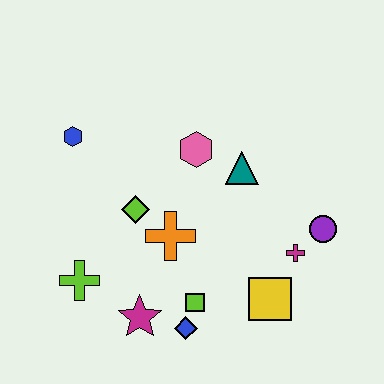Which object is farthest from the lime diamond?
The purple circle is farthest from the lime diamond.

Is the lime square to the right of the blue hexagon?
Yes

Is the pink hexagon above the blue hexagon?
No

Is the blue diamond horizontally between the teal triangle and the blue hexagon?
Yes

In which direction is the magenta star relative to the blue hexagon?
The magenta star is below the blue hexagon.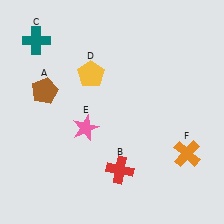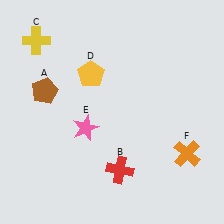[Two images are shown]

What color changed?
The cross (C) changed from teal in Image 1 to yellow in Image 2.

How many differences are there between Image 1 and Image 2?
There is 1 difference between the two images.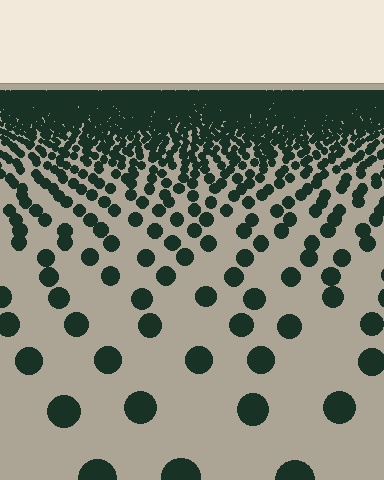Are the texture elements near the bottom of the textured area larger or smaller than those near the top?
Larger. Near the bottom, elements are closer to the viewer and appear at a bigger on-screen size.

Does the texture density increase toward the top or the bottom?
Density increases toward the top.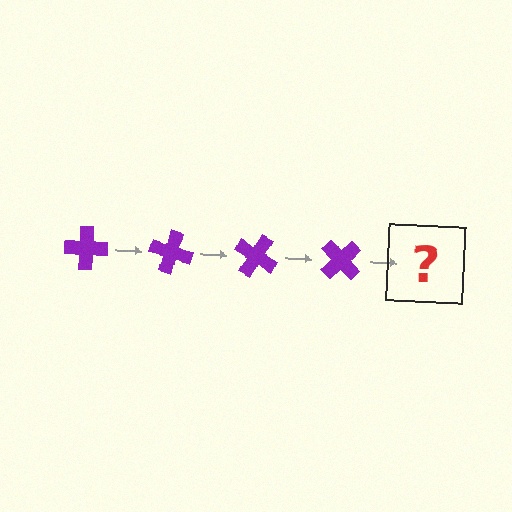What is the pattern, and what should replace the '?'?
The pattern is that the cross rotates 15 degrees each step. The '?' should be a purple cross rotated 60 degrees.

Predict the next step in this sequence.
The next step is a purple cross rotated 60 degrees.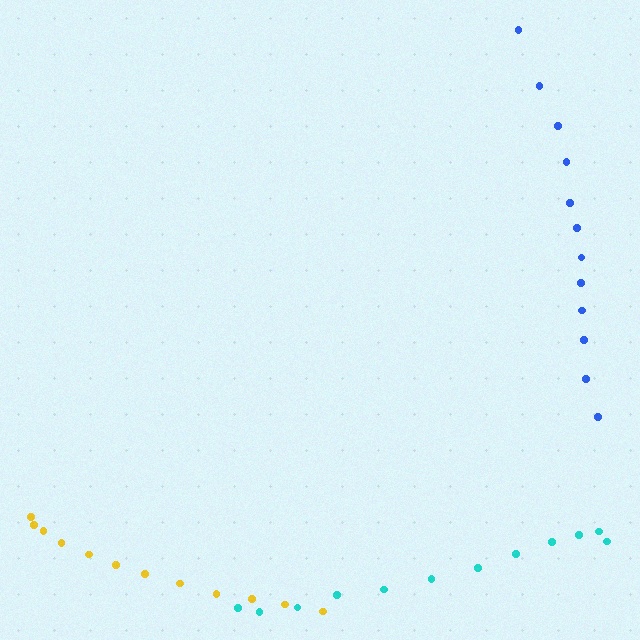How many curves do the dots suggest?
There are 3 distinct paths.